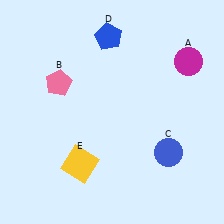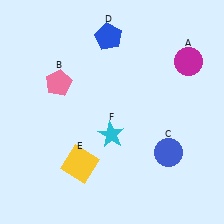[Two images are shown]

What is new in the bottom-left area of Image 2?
A cyan star (F) was added in the bottom-left area of Image 2.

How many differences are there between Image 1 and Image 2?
There is 1 difference between the two images.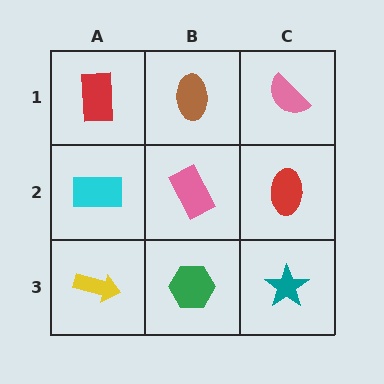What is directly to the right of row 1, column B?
A pink semicircle.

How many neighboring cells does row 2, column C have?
3.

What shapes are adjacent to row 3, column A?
A cyan rectangle (row 2, column A), a green hexagon (row 3, column B).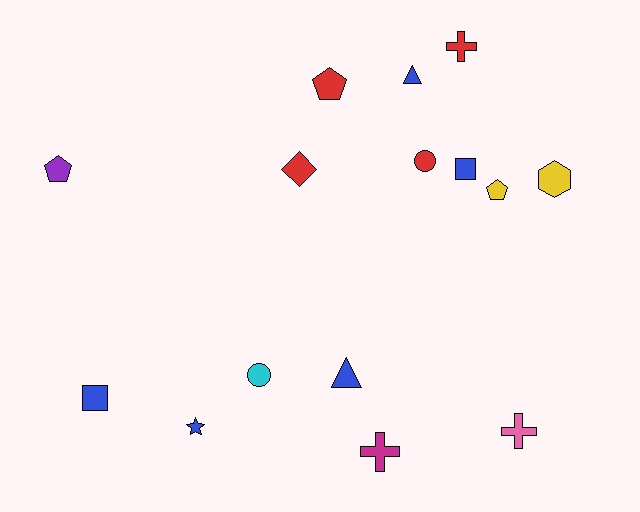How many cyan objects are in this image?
There is 1 cyan object.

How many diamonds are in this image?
There is 1 diamond.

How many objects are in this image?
There are 15 objects.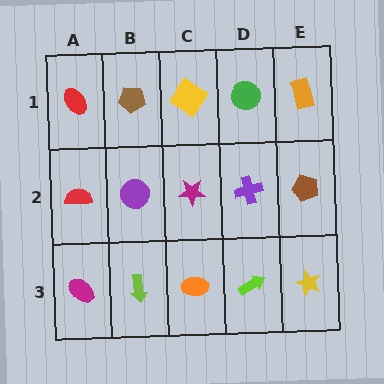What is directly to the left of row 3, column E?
A lime arrow.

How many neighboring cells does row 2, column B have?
4.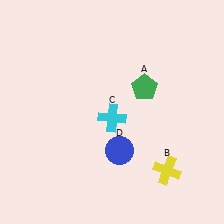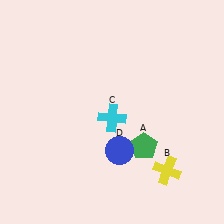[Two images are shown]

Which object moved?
The green pentagon (A) moved down.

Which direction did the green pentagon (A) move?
The green pentagon (A) moved down.